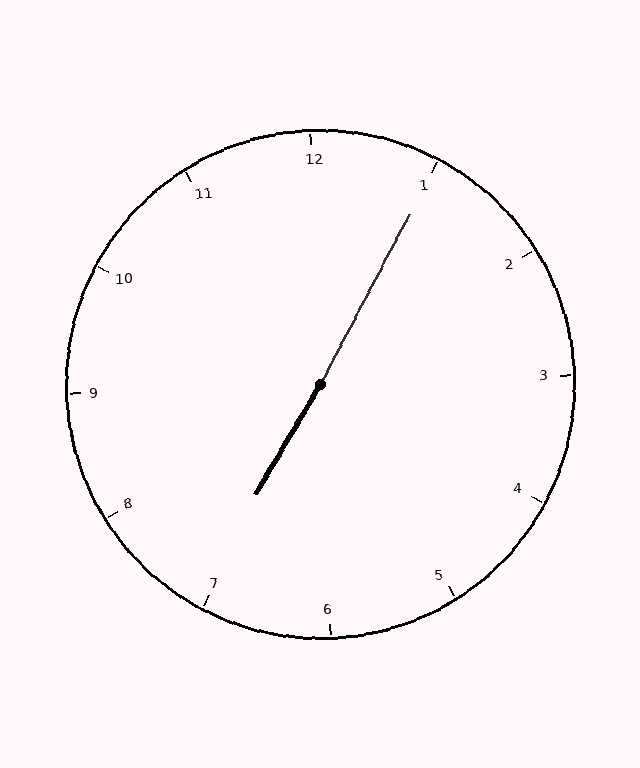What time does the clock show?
7:05.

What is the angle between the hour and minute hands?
Approximately 178 degrees.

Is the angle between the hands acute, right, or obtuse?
It is obtuse.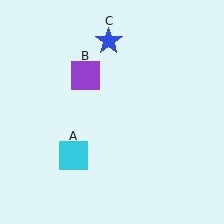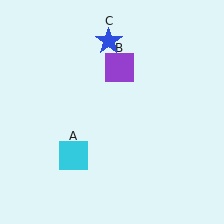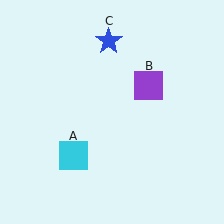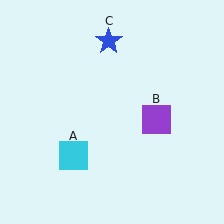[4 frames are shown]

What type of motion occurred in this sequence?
The purple square (object B) rotated clockwise around the center of the scene.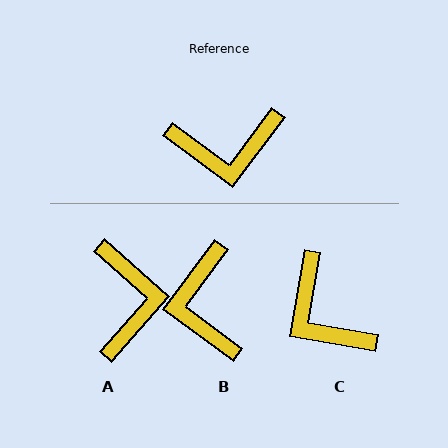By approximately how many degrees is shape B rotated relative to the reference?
Approximately 90 degrees clockwise.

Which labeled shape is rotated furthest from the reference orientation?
B, about 90 degrees away.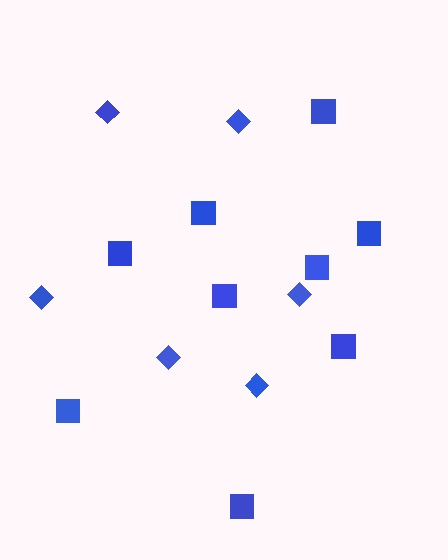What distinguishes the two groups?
There are 2 groups: one group of squares (9) and one group of diamonds (6).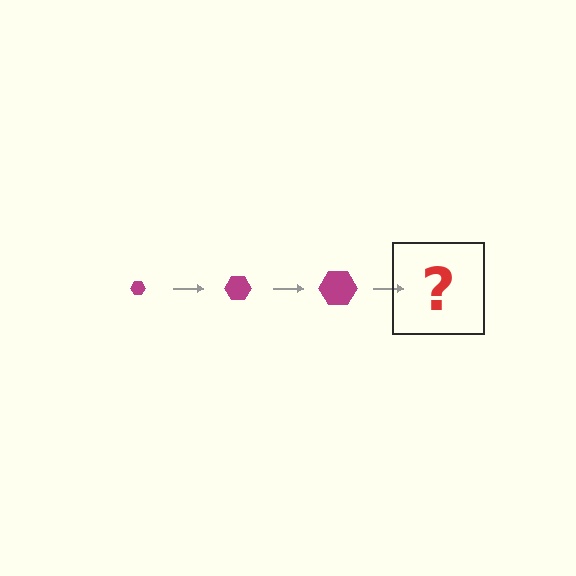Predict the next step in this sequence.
The next step is a magenta hexagon, larger than the previous one.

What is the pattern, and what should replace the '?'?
The pattern is that the hexagon gets progressively larger each step. The '?' should be a magenta hexagon, larger than the previous one.